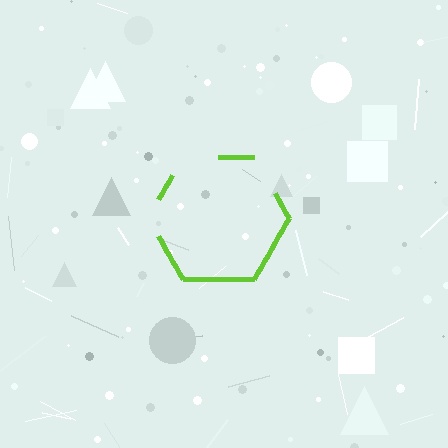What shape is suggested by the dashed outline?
The dashed outline suggests a hexagon.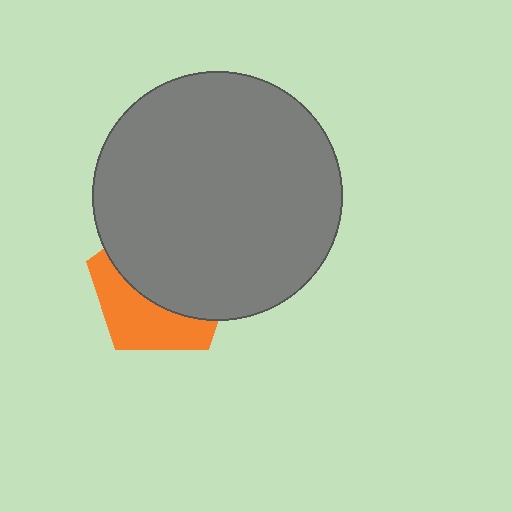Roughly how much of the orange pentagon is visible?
A small part of it is visible (roughly 39%).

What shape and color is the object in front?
The object in front is a gray circle.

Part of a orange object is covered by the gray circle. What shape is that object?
It is a pentagon.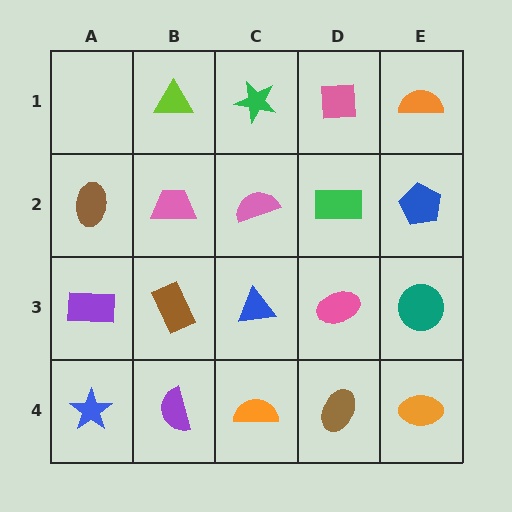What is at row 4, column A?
A blue star.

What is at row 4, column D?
A brown ellipse.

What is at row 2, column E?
A blue pentagon.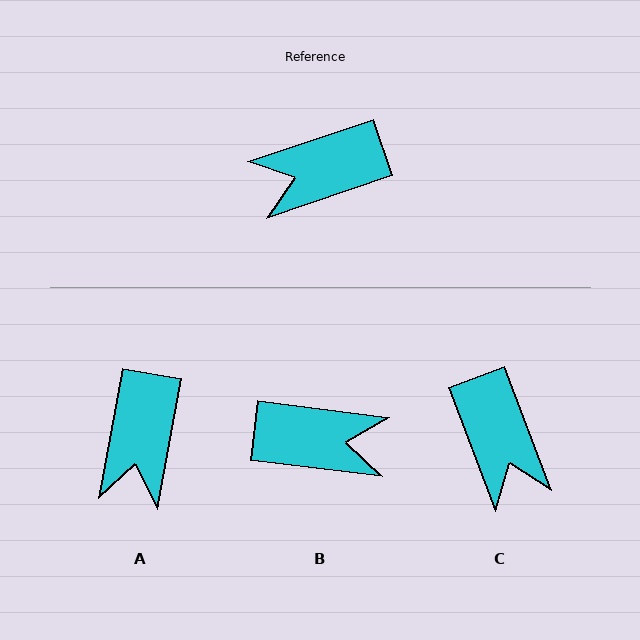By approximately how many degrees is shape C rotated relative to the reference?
Approximately 92 degrees counter-clockwise.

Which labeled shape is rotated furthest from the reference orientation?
B, about 154 degrees away.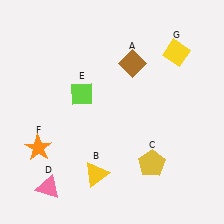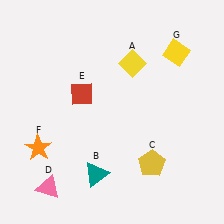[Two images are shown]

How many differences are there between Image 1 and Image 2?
There are 3 differences between the two images.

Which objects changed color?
A changed from brown to yellow. B changed from yellow to teal. E changed from lime to red.